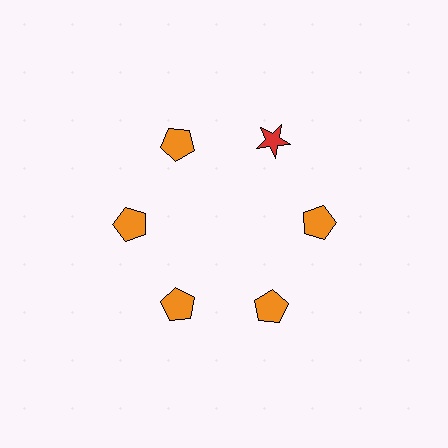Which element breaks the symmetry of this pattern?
The red star at roughly the 1 o'clock position breaks the symmetry. All other shapes are orange pentagons.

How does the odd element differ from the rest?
It differs in both color (red instead of orange) and shape (star instead of pentagon).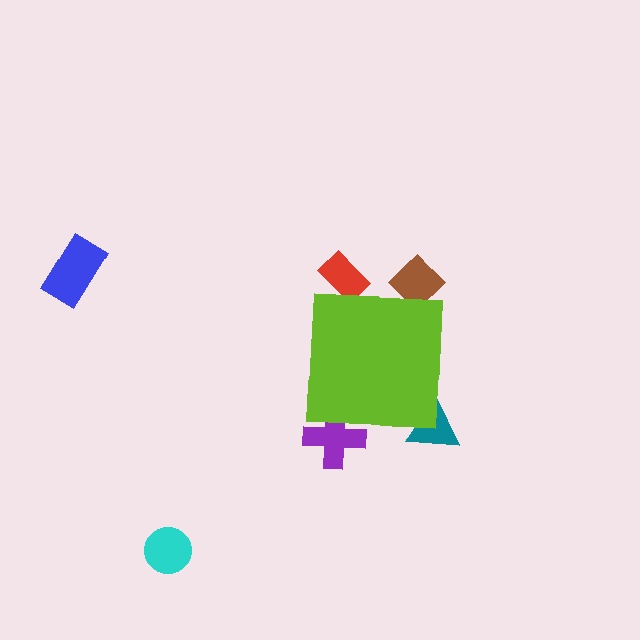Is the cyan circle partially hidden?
No, the cyan circle is fully visible.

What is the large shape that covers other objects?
A lime square.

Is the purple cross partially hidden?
Yes, the purple cross is partially hidden behind the lime square.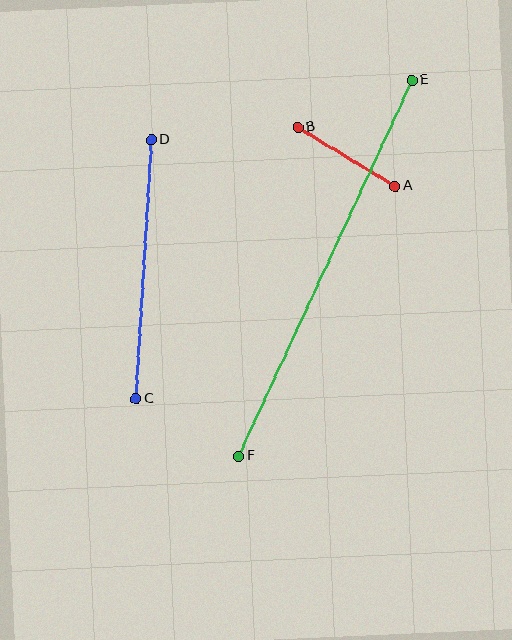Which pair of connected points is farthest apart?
Points E and F are farthest apart.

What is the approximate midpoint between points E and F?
The midpoint is at approximately (325, 268) pixels.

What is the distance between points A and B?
The distance is approximately 113 pixels.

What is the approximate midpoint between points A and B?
The midpoint is at approximately (347, 157) pixels.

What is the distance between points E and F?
The distance is approximately 414 pixels.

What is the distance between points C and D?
The distance is approximately 259 pixels.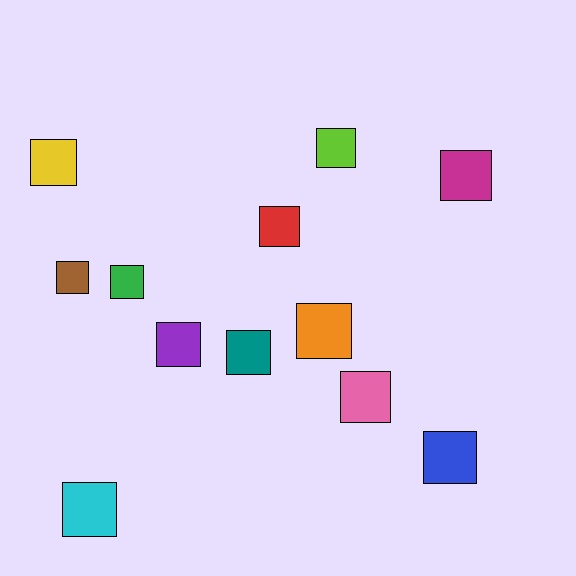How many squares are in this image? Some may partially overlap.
There are 12 squares.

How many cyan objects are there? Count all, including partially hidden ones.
There is 1 cyan object.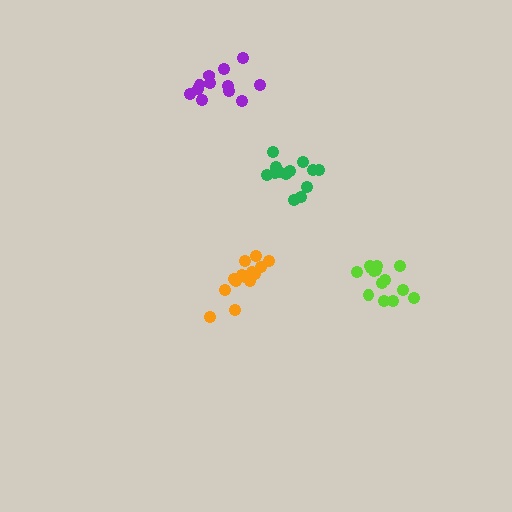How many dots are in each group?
Group 1: 15 dots, Group 2: 12 dots, Group 3: 14 dots, Group 4: 13 dots (54 total).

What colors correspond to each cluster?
The clusters are colored: orange, purple, lime, green.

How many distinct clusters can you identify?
There are 4 distinct clusters.